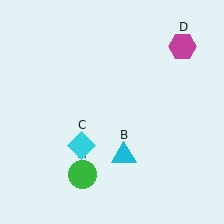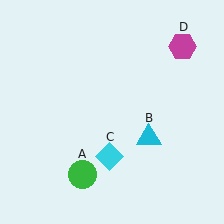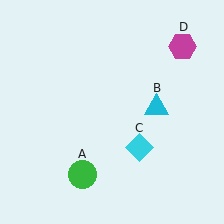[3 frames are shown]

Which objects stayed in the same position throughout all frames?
Green circle (object A) and magenta hexagon (object D) remained stationary.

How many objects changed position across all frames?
2 objects changed position: cyan triangle (object B), cyan diamond (object C).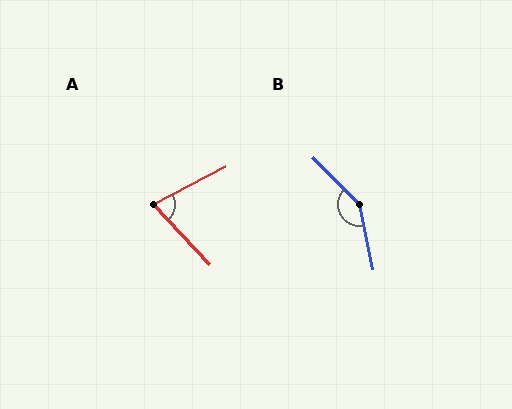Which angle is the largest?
B, at approximately 147 degrees.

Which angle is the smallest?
A, at approximately 75 degrees.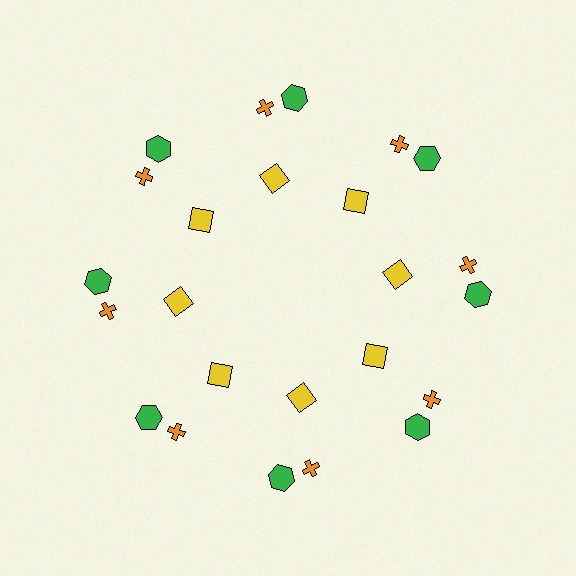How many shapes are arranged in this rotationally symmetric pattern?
There are 24 shapes, arranged in 8 groups of 3.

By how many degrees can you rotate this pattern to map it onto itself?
The pattern maps onto itself every 45 degrees of rotation.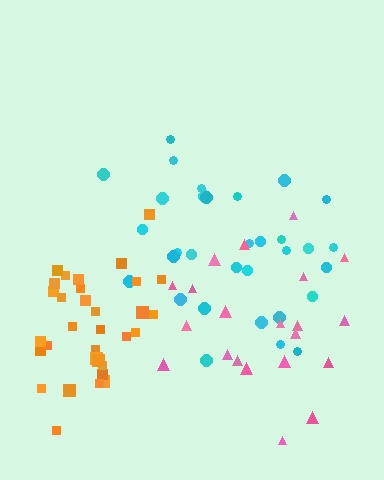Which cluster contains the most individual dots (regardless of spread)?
Cyan (32).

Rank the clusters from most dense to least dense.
orange, cyan, pink.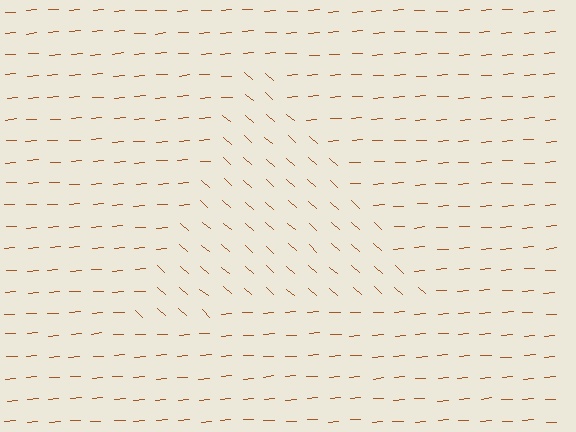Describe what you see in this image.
The image is filled with small brown line segments. A triangle region in the image has lines oriented differently from the surrounding lines, creating a visible texture boundary.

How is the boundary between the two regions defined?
The boundary is defined purely by a change in line orientation (approximately 45 degrees difference). All lines are the same color and thickness.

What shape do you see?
I see a triangle.